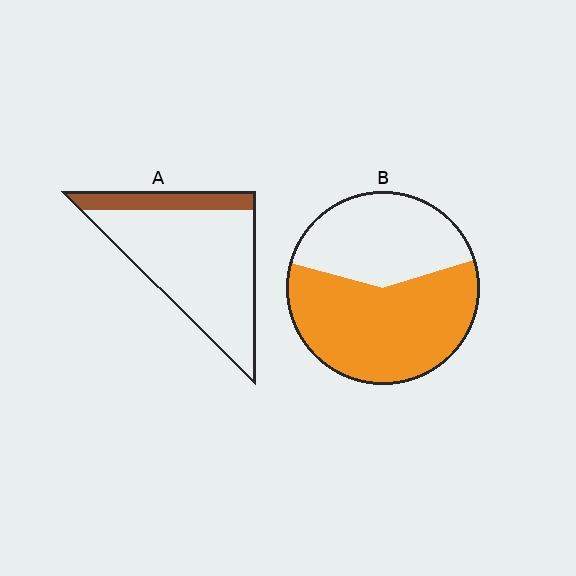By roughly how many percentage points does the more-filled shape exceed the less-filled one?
By roughly 40 percentage points (B over A).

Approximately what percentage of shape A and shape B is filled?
A is approximately 20% and B is approximately 60%.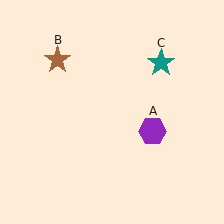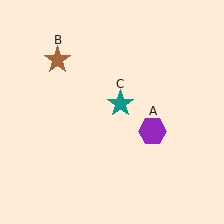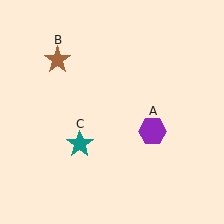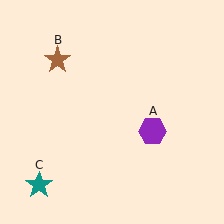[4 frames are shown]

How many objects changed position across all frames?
1 object changed position: teal star (object C).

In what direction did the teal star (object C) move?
The teal star (object C) moved down and to the left.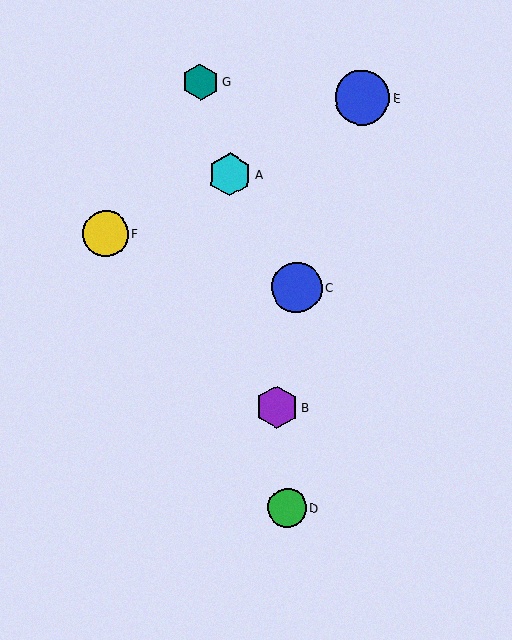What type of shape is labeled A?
Shape A is a cyan hexagon.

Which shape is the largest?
The blue circle (labeled E) is the largest.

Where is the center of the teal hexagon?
The center of the teal hexagon is at (201, 82).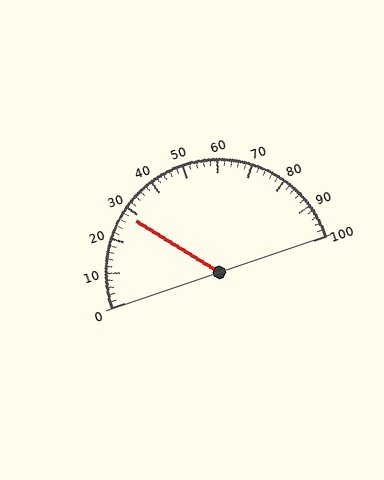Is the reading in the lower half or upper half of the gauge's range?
The reading is in the lower half of the range (0 to 100).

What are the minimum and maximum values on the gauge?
The gauge ranges from 0 to 100.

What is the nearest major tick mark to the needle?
The nearest major tick mark is 30.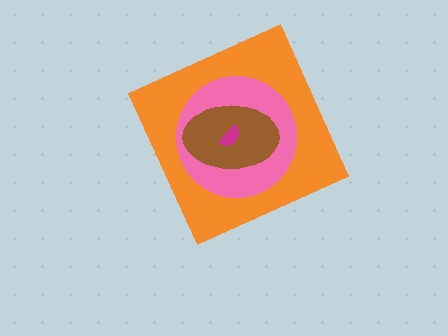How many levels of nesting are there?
4.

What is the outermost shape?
The orange diamond.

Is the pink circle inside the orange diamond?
Yes.